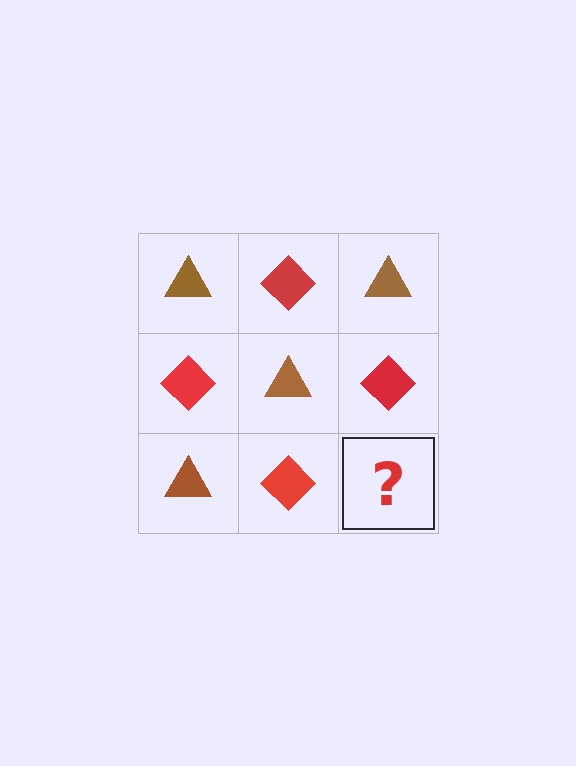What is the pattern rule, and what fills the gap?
The rule is that it alternates brown triangle and red diamond in a checkerboard pattern. The gap should be filled with a brown triangle.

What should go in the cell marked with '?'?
The missing cell should contain a brown triangle.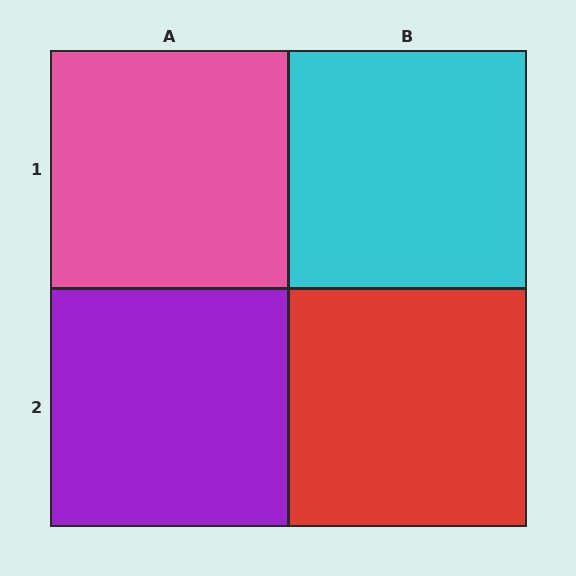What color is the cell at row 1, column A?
Pink.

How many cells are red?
1 cell is red.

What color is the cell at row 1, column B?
Cyan.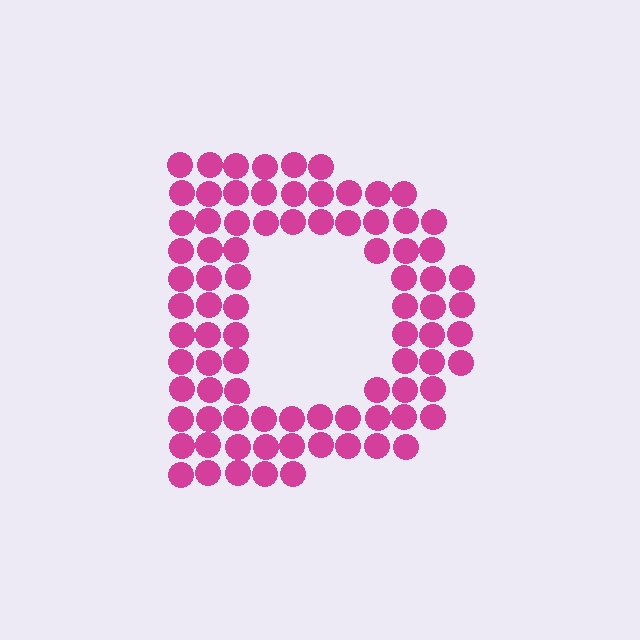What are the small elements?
The small elements are circles.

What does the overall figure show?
The overall figure shows the letter D.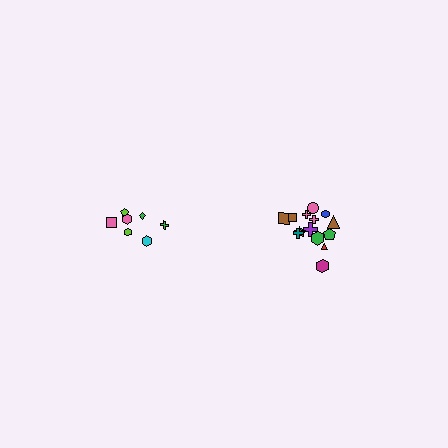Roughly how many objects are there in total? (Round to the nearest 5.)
Roughly 25 objects in total.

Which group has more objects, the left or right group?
The right group.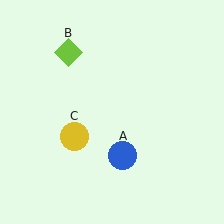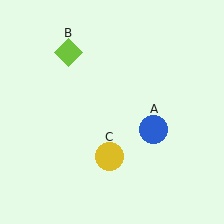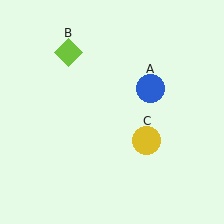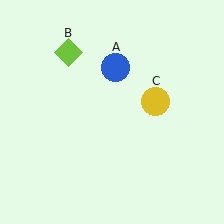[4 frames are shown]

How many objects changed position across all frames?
2 objects changed position: blue circle (object A), yellow circle (object C).